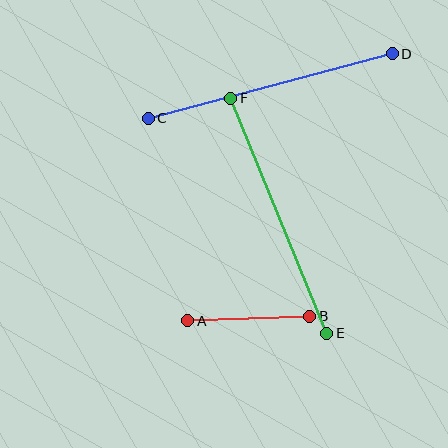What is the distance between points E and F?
The distance is approximately 254 pixels.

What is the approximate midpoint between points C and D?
The midpoint is at approximately (270, 86) pixels.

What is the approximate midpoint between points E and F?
The midpoint is at approximately (279, 216) pixels.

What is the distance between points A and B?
The distance is approximately 122 pixels.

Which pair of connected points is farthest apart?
Points E and F are farthest apart.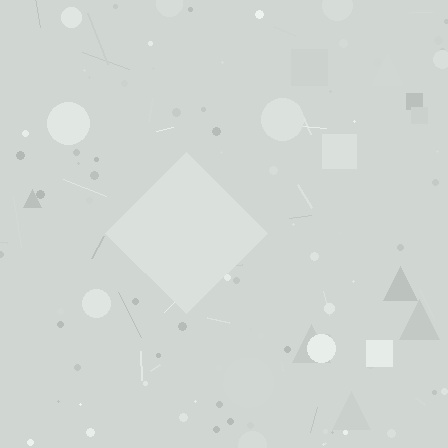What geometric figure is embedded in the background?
A diamond is embedded in the background.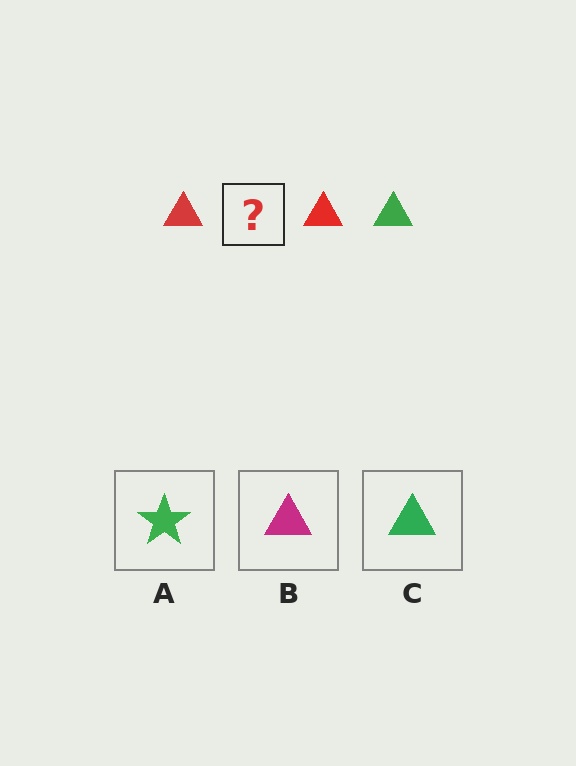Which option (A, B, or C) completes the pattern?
C.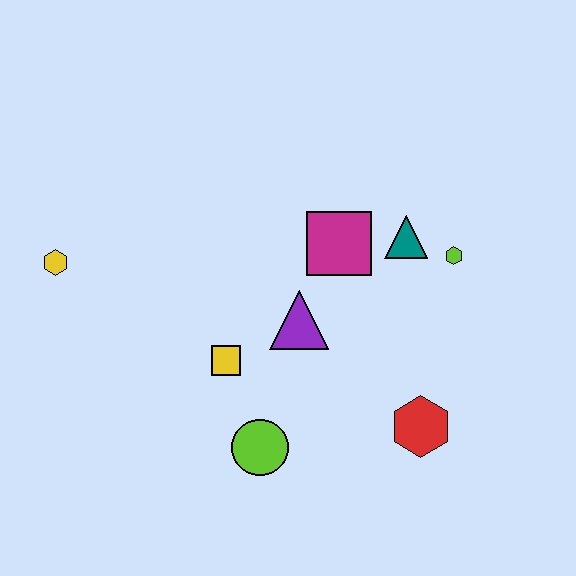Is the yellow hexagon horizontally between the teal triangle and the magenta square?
No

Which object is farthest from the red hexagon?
The yellow hexagon is farthest from the red hexagon.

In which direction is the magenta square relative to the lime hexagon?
The magenta square is to the left of the lime hexagon.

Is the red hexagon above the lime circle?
Yes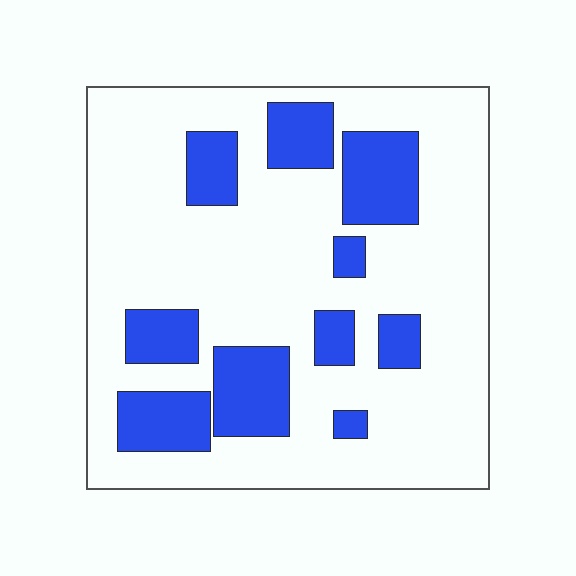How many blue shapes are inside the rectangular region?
10.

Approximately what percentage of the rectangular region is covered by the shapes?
Approximately 25%.